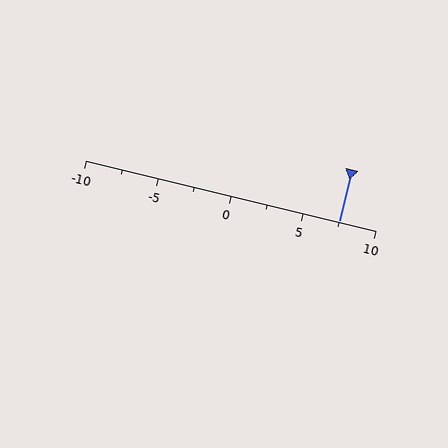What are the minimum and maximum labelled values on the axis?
The axis runs from -10 to 10.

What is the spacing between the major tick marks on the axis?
The major ticks are spaced 5 apart.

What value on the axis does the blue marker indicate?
The marker indicates approximately 7.5.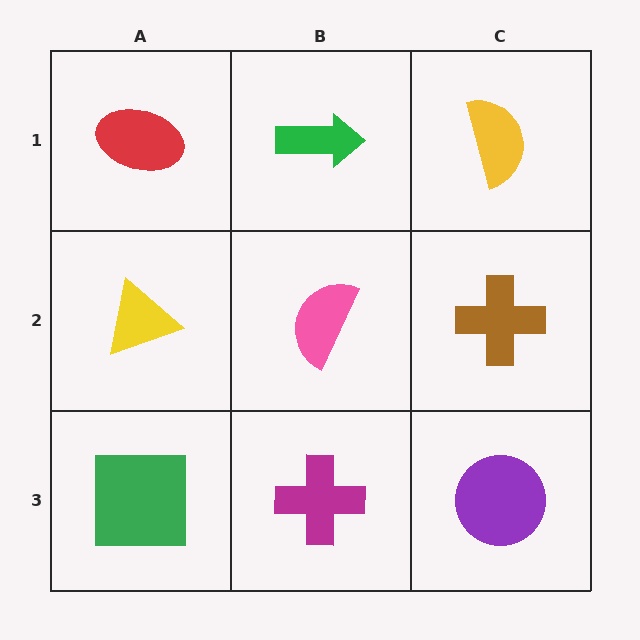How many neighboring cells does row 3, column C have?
2.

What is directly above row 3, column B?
A pink semicircle.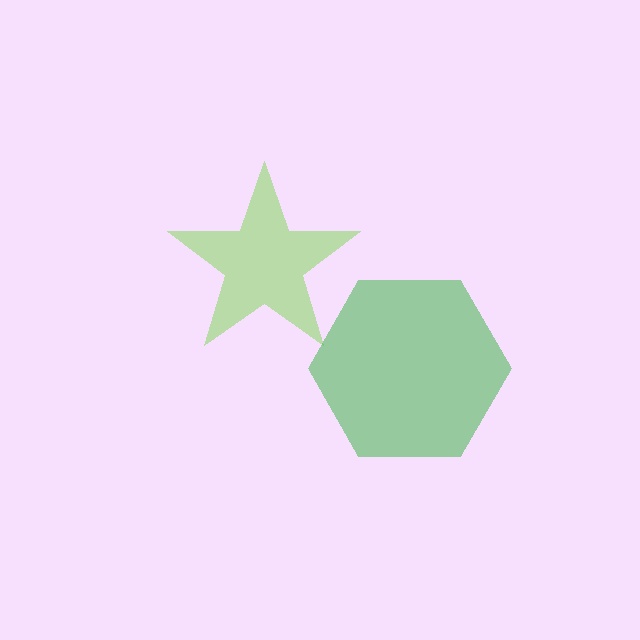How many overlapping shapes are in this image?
There are 2 overlapping shapes in the image.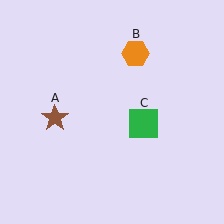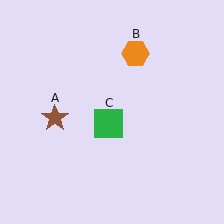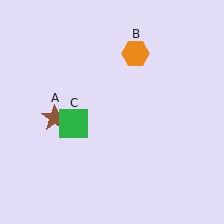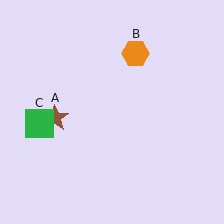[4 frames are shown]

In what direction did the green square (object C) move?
The green square (object C) moved left.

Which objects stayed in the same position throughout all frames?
Brown star (object A) and orange hexagon (object B) remained stationary.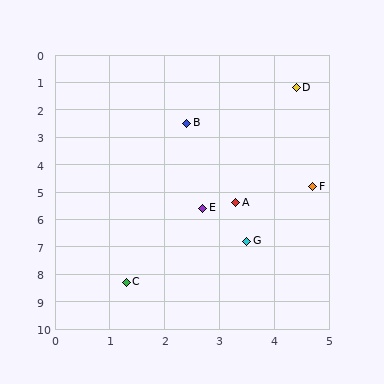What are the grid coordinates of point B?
Point B is at approximately (2.4, 2.5).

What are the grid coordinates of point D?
Point D is at approximately (4.4, 1.2).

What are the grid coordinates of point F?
Point F is at approximately (4.7, 4.8).